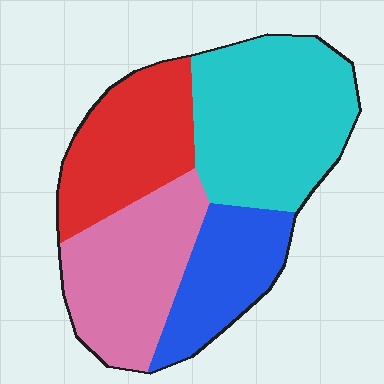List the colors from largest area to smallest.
From largest to smallest: cyan, pink, red, blue.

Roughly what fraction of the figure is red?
Red takes up about one fifth (1/5) of the figure.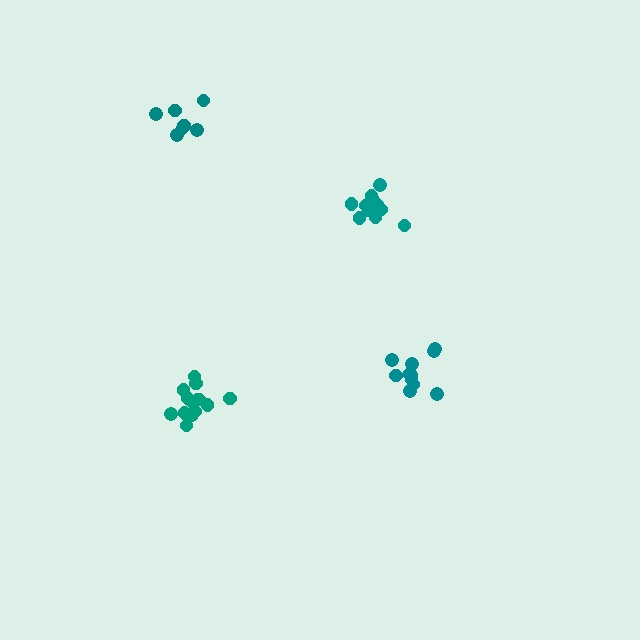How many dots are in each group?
Group 1: 12 dots, Group 2: 11 dots, Group 3: 8 dots, Group 4: 14 dots (45 total).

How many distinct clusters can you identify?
There are 4 distinct clusters.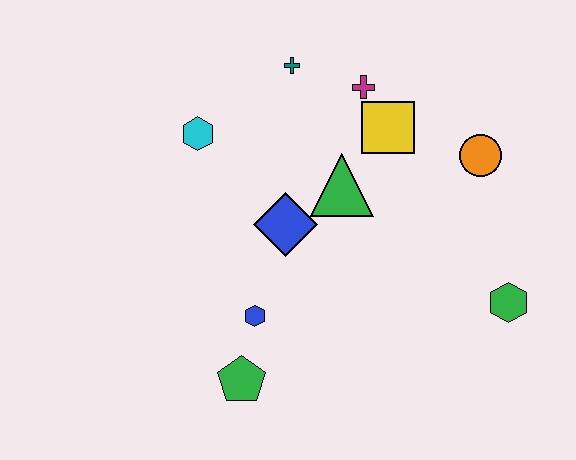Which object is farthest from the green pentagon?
The orange circle is farthest from the green pentagon.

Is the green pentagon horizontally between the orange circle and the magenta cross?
No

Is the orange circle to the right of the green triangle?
Yes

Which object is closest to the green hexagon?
The orange circle is closest to the green hexagon.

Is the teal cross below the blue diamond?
No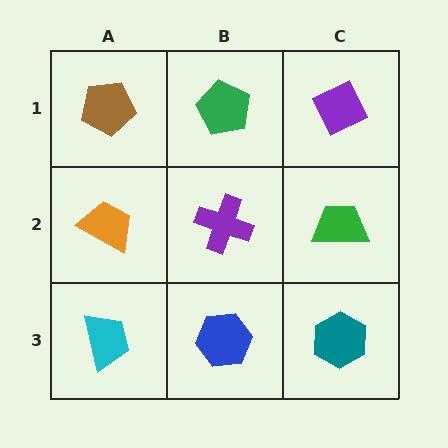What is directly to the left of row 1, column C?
A green pentagon.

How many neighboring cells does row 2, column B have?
4.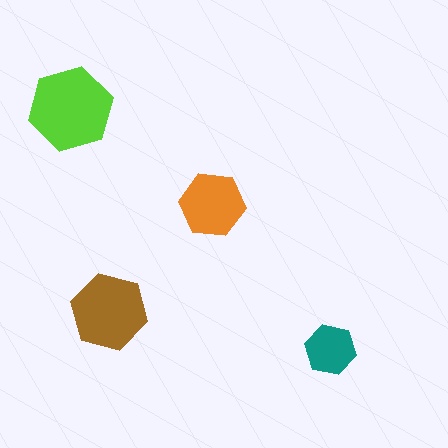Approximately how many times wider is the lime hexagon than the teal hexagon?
About 1.5 times wider.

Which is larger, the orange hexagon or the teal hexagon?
The orange one.